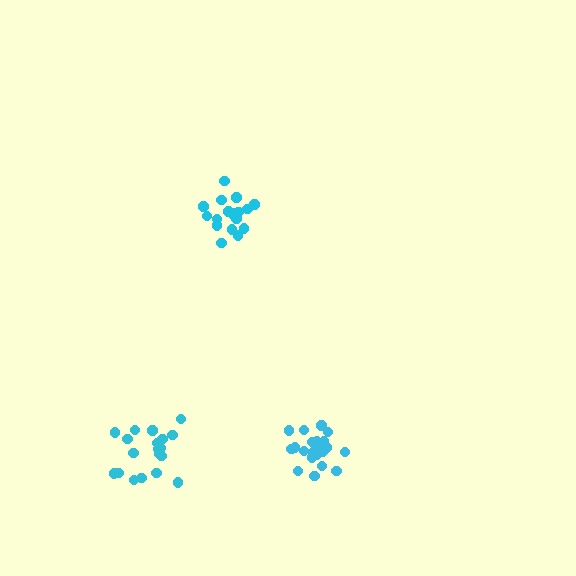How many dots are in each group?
Group 1: 19 dots, Group 2: 19 dots, Group 3: 21 dots (59 total).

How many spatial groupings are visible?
There are 3 spatial groupings.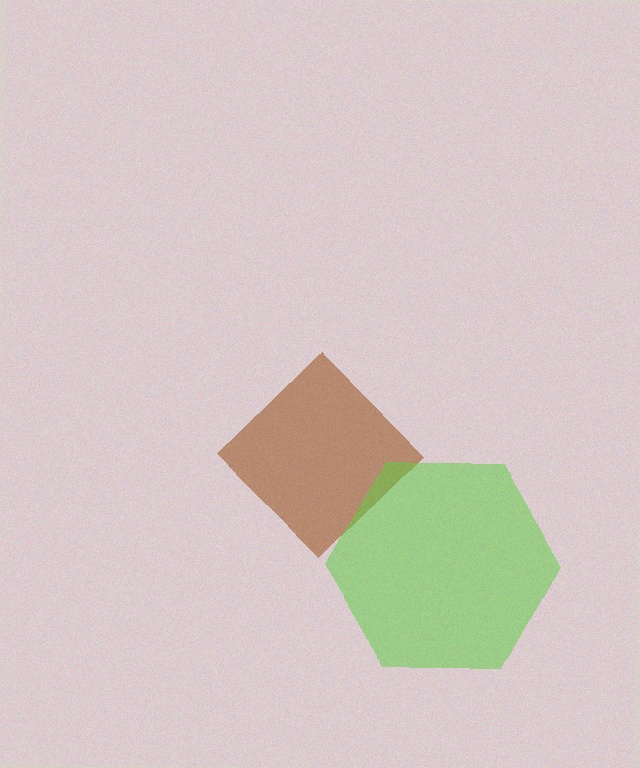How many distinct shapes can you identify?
There are 2 distinct shapes: a brown diamond, a lime hexagon.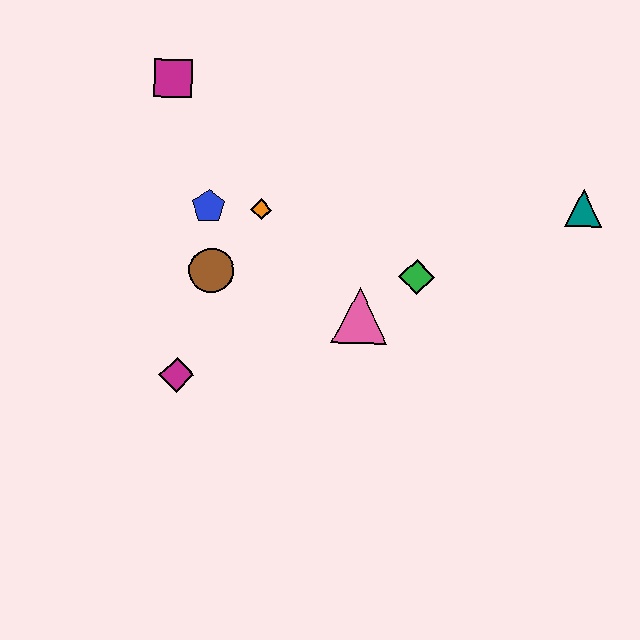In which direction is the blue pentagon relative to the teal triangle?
The blue pentagon is to the left of the teal triangle.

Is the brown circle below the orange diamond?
Yes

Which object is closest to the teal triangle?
The green diamond is closest to the teal triangle.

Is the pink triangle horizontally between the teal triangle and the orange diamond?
Yes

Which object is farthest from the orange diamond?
The teal triangle is farthest from the orange diamond.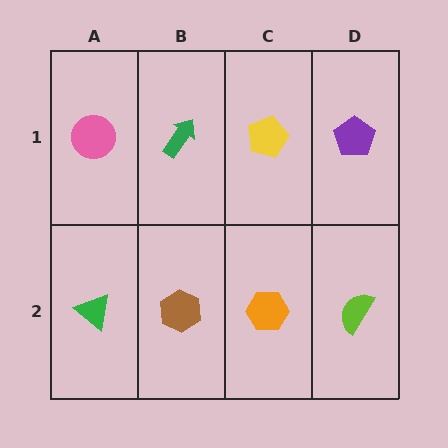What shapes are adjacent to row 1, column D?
A lime semicircle (row 2, column D), a yellow pentagon (row 1, column C).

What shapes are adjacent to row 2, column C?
A yellow pentagon (row 1, column C), a brown hexagon (row 2, column B), a lime semicircle (row 2, column D).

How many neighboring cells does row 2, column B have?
3.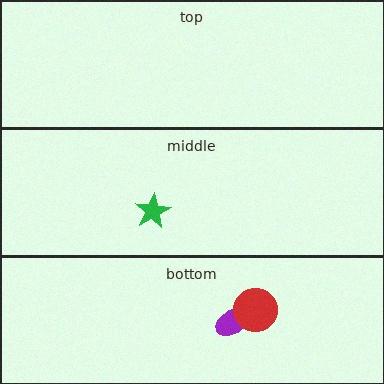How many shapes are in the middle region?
1.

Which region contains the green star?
The middle region.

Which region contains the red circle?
The bottom region.